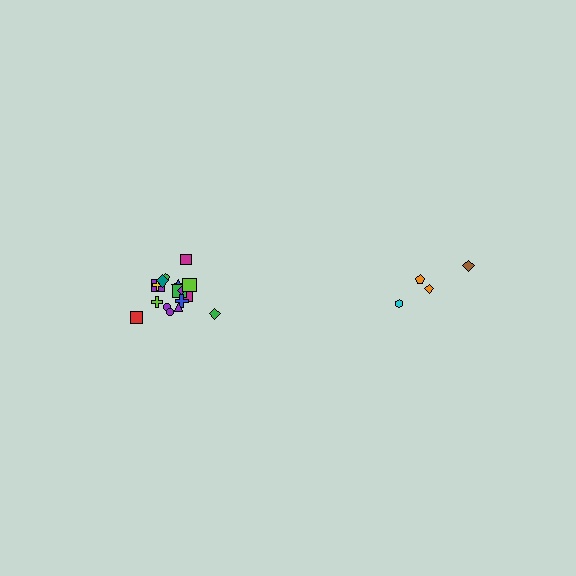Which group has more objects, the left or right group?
The left group.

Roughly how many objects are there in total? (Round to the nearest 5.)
Roughly 20 objects in total.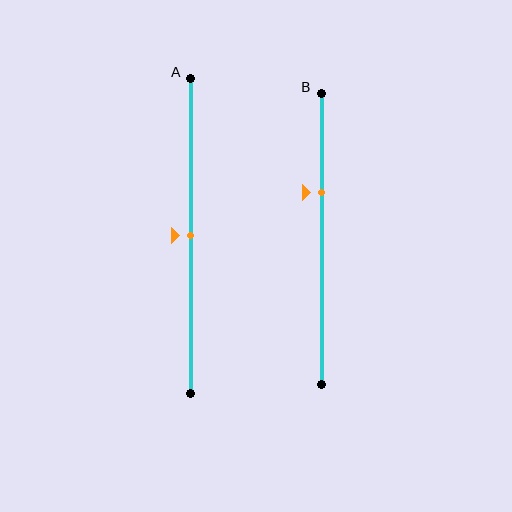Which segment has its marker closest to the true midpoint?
Segment A has its marker closest to the true midpoint.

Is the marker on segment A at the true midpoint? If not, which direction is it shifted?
Yes, the marker on segment A is at the true midpoint.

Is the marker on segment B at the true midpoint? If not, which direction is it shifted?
No, the marker on segment B is shifted upward by about 16% of the segment length.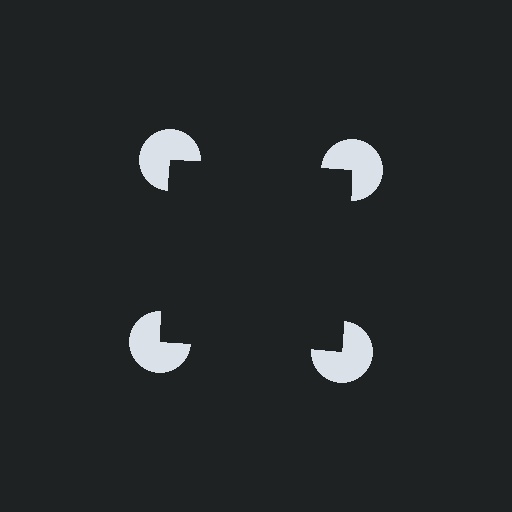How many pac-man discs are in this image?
There are 4 — one at each vertex of the illusory square.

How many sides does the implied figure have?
4 sides.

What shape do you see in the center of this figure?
An illusory square — its edges are inferred from the aligned wedge cuts in the pac-man discs, not physically drawn.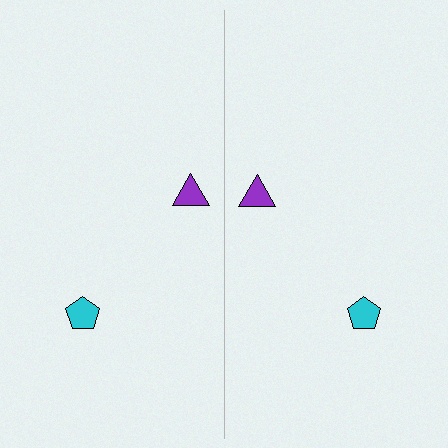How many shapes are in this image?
There are 4 shapes in this image.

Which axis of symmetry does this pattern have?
The pattern has a vertical axis of symmetry running through the center of the image.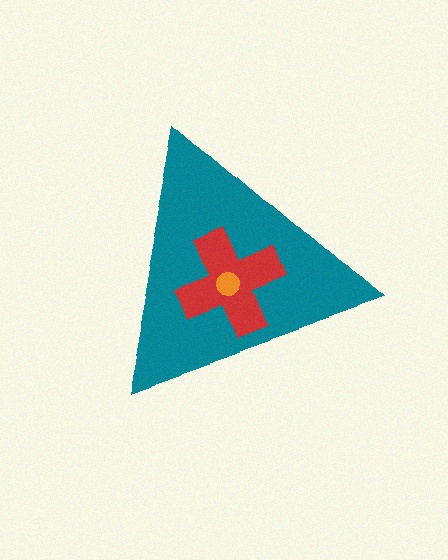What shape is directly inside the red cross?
The orange circle.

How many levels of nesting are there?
3.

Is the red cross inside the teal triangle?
Yes.